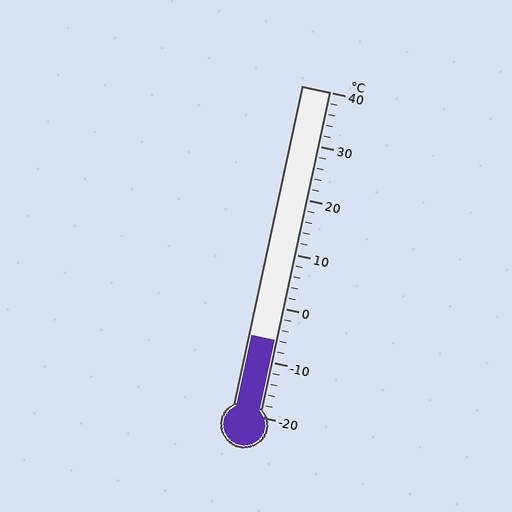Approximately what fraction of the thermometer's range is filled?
The thermometer is filled to approximately 25% of its range.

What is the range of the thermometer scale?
The thermometer scale ranges from -20°C to 40°C.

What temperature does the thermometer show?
The thermometer shows approximately -6°C.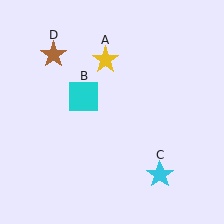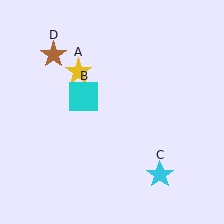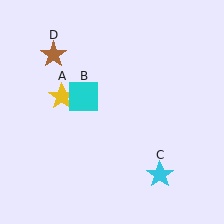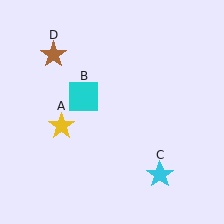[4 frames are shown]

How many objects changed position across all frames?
1 object changed position: yellow star (object A).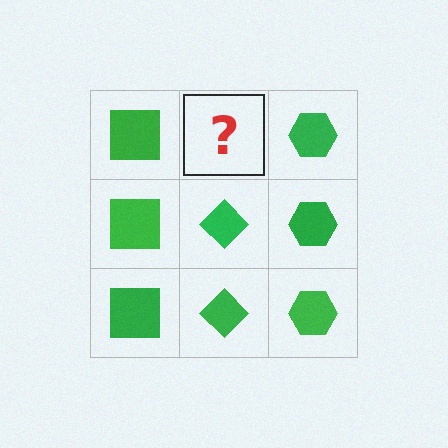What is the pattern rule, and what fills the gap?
The rule is that each column has a consistent shape. The gap should be filled with a green diamond.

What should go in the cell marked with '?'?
The missing cell should contain a green diamond.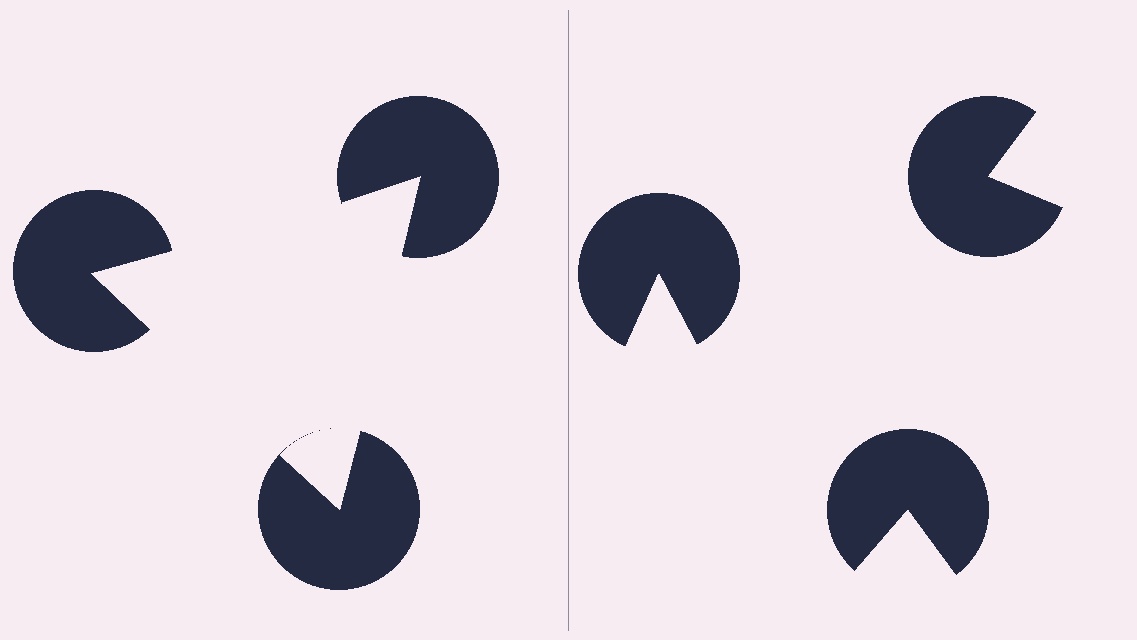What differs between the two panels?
The pac-man discs are positioned identically on both sides; only the wedge orientations differ. On the left they align to a triangle; on the right they are misaligned.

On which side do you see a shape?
An illusory triangle appears on the left side. On the right side the wedge cuts are rotated, so no coherent shape forms.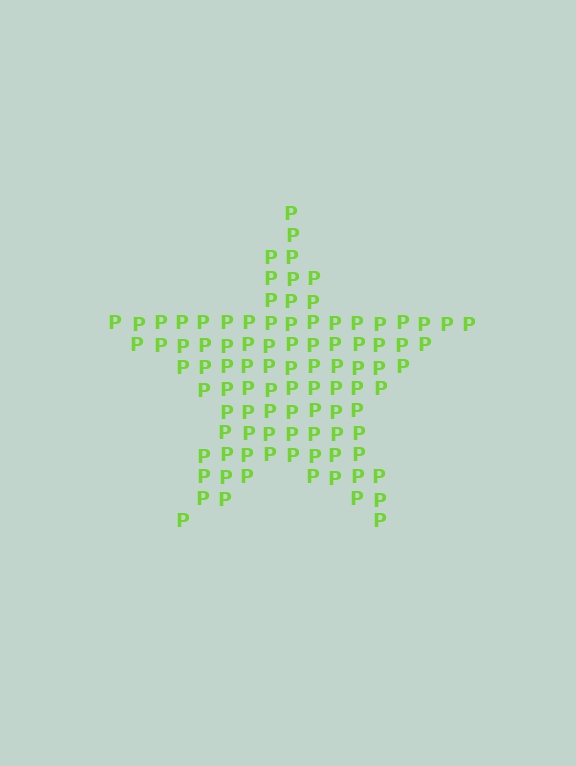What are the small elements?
The small elements are letter P's.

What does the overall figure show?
The overall figure shows a star.